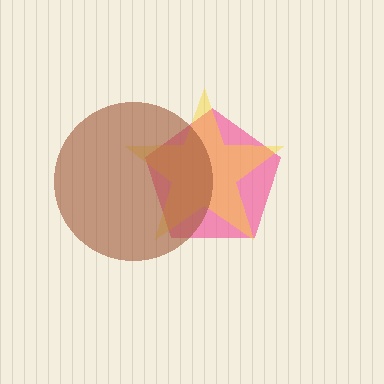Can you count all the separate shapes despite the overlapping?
Yes, there are 3 separate shapes.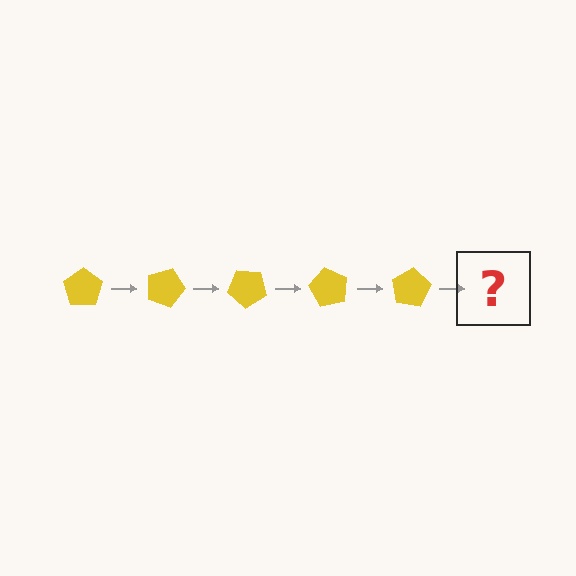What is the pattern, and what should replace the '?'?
The pattern is that the pentagon rotates 20 degrees each step. The '?' should be a yellow pentagon rotated 100 degrees.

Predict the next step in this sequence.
The next step is a yellow pentagon rotated 100 degrees.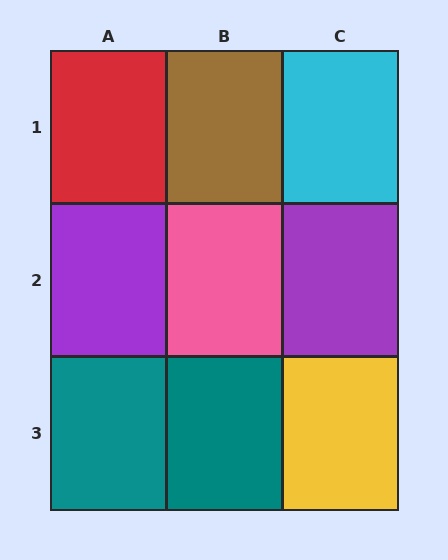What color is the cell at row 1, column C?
Cyan.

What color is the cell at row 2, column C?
Purple.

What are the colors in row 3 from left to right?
Teal, teal, yellow.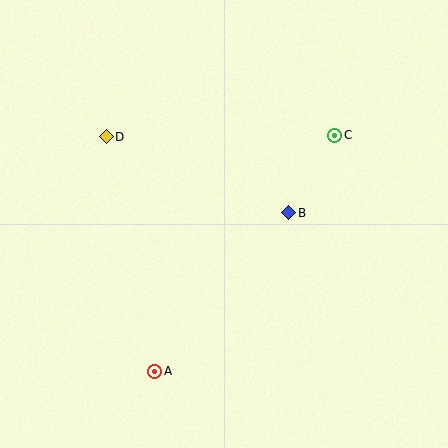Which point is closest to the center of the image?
Point B at (289, 213) is closest to the center.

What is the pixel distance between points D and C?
The distance between D and C is 229 pixels.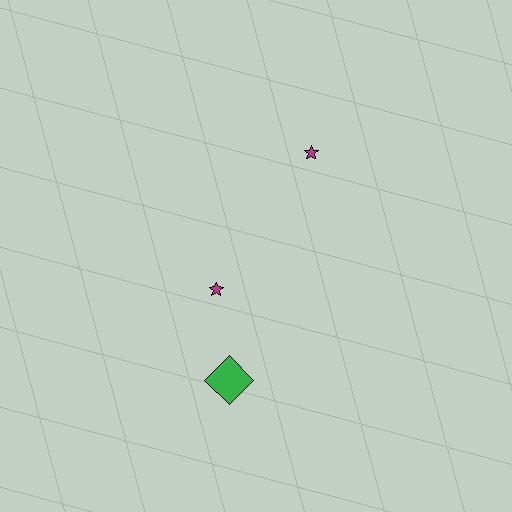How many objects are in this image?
There are 3 objects.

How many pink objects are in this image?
There are no pink objects.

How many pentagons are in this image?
There are no pentagons.